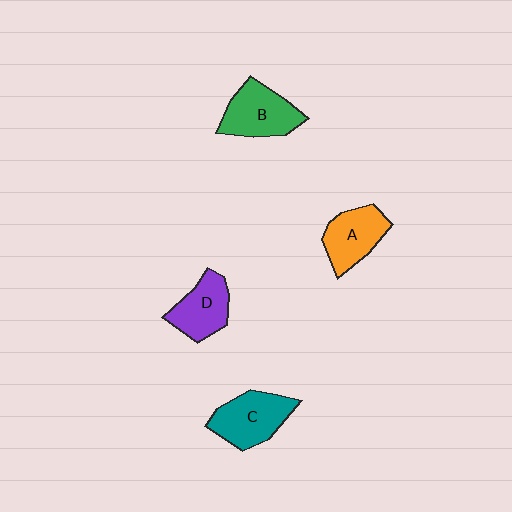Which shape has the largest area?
Shape C (teal).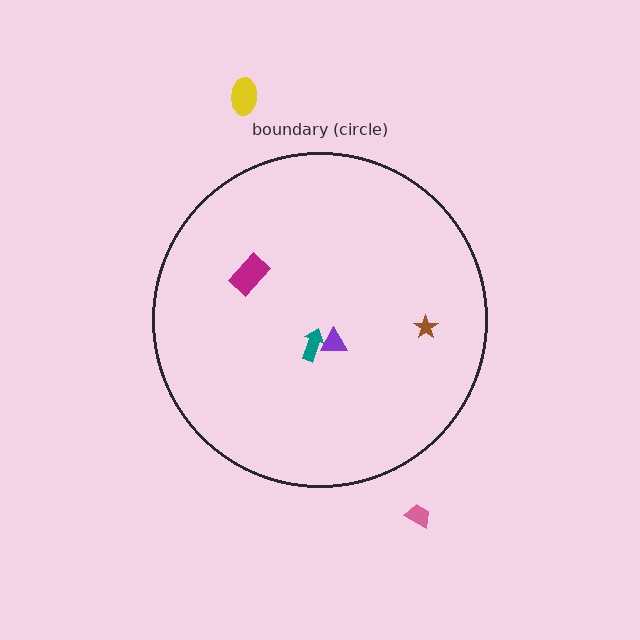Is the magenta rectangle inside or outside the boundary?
Inside.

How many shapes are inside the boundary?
4 inside, 2 outside.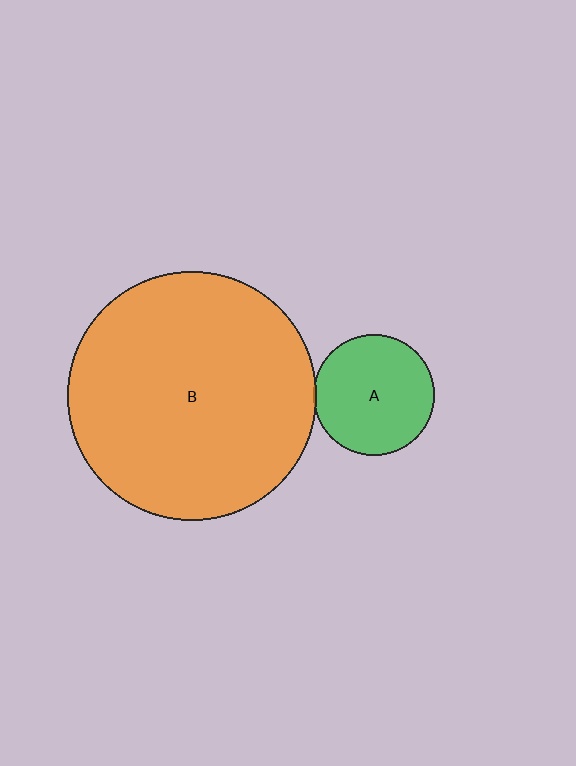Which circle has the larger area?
Circle B (orange).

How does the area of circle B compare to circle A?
Approximately 4.2 times.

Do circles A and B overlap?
Yes.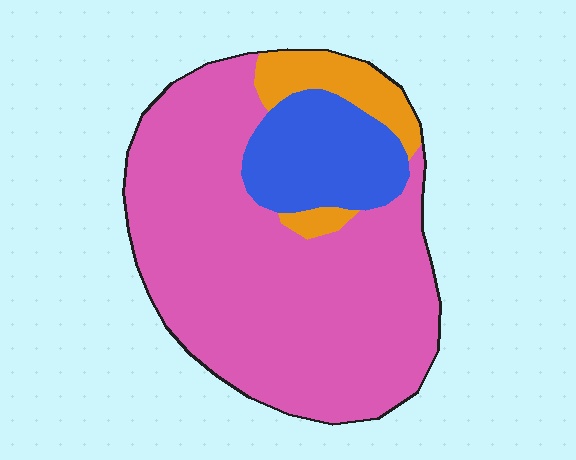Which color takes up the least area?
Orange, at roughly 10%.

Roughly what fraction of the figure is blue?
Blue takes up about one sixth (1/6) of the figure.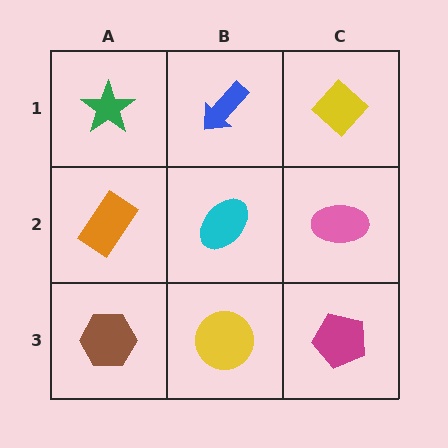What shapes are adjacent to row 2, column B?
A blue arrow (row 1, column B), a yellow circle (row 3, column B), an orange rectangle (row 2, column A), a pink ellipse (row 2, column C).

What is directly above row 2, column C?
A yellow diamond.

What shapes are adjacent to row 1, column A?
An orange rectangle (row 2, column A), a blue arrow (row 1, column B).